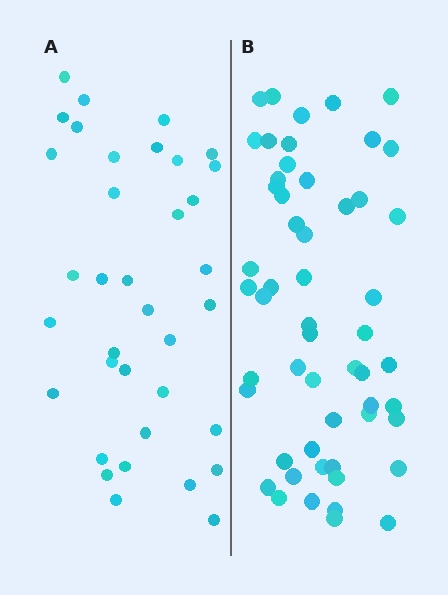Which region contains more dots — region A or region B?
Region B (the right region) has more dots.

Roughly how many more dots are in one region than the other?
Region B has approximately 20 more dots than region A.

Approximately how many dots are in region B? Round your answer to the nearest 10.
About 50 dots. (The exact count is 54, which rounds to 50.)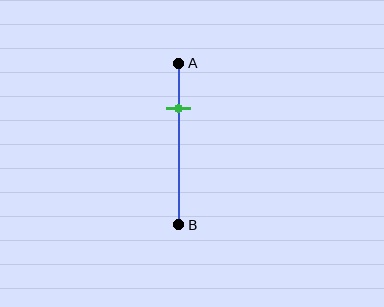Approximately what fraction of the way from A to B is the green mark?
The green mark is approximately 30% of the way from A to B.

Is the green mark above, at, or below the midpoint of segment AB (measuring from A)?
The green mark is above the midpoint of segment AB.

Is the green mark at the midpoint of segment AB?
No, the mark is at about 30% from A, not at the 50% midpoint.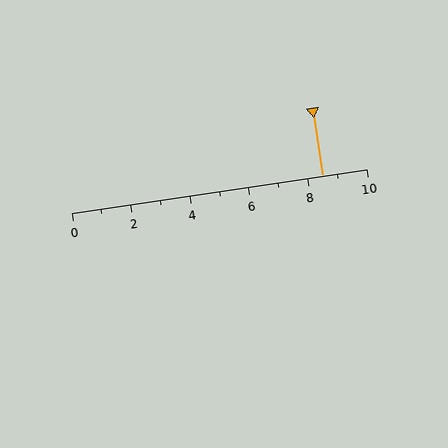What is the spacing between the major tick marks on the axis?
The major ticks are spaced 2 apart.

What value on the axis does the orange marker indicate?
The marker indicates approximately 8.5.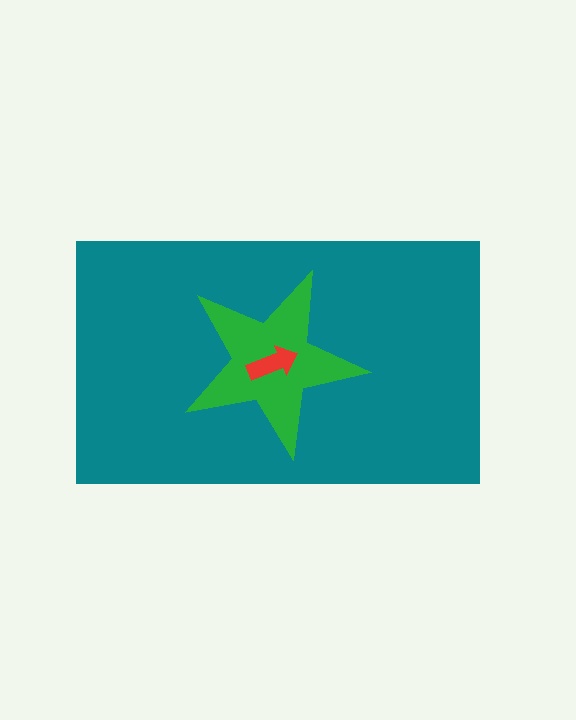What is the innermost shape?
The red arrow.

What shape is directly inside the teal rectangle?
The green star.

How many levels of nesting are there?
3.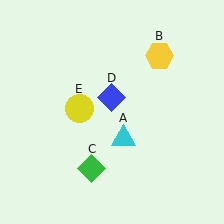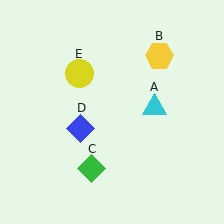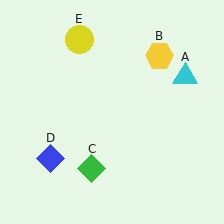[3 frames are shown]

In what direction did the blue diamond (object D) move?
The blue diamond (object D) moved down and to the left.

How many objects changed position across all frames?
3 objects changed position: cyan triangle (object A), blue diamond (object D), yellow circle (object E).